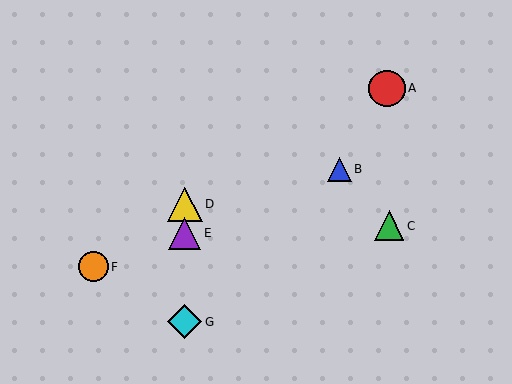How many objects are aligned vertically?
3 objects (D, E, G) are aligned vertically.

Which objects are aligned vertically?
Objects D, E, G are aligned vertically.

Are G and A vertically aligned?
No, G is at x≈185 and A is at x≈387.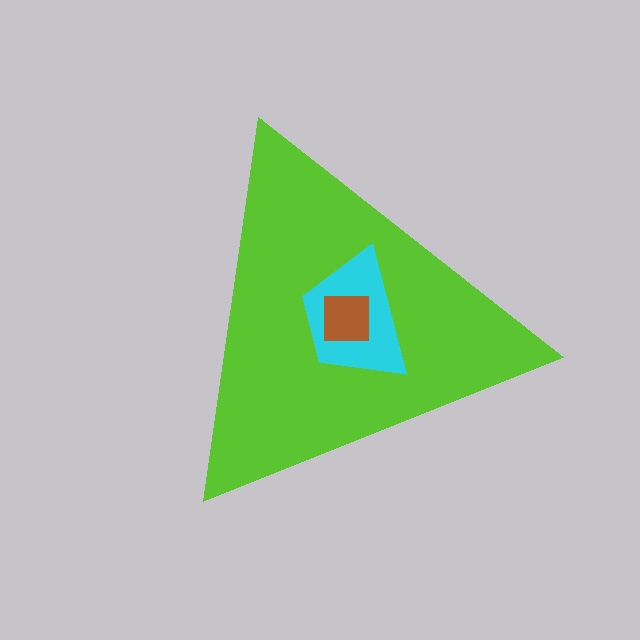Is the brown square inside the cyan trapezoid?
Yes.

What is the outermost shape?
The lime triangle.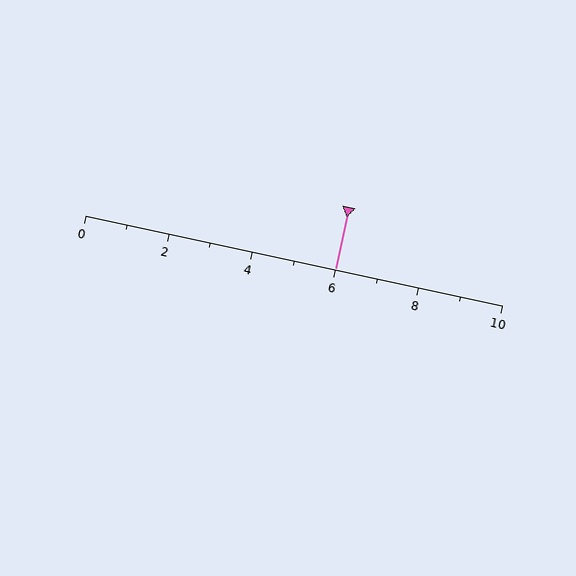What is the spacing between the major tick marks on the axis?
The major ticks are spaced 2 apart.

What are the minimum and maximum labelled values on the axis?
The axis runs from 0 to 10.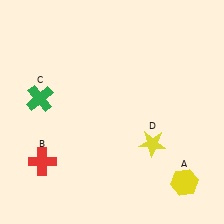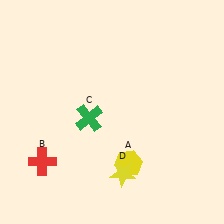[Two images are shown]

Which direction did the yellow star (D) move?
The yellow star (D) moved down.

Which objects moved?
The objects that moved are: the yellow hexagon (A), the green cross (C), the yellow star (D).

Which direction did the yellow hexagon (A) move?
The yellow hexagon (A) moved left.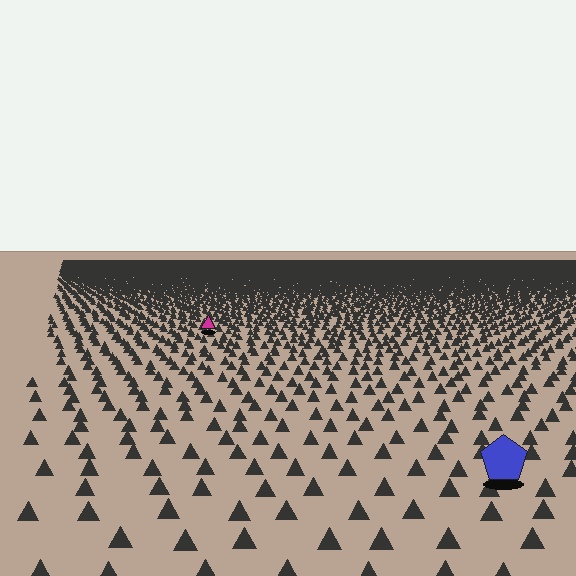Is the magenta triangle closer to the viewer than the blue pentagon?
No. The blue pentagon is closer — you can tell from the texture gradient: the ground texture is coarser near it.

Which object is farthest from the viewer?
The magenta triangle is farthest from the viewer. It appears smaller and the ground texture around it is denser.